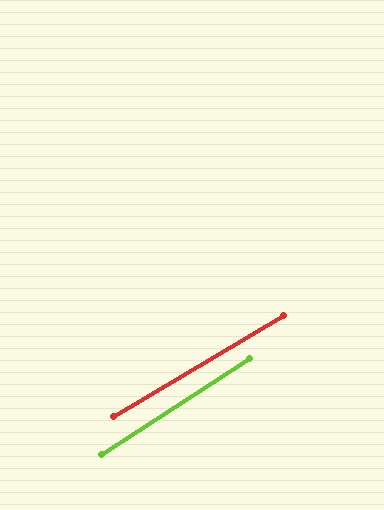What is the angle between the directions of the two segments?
Approximately 2 degrees.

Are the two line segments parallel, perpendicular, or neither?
Parallel — their directions differ by only 1.9°.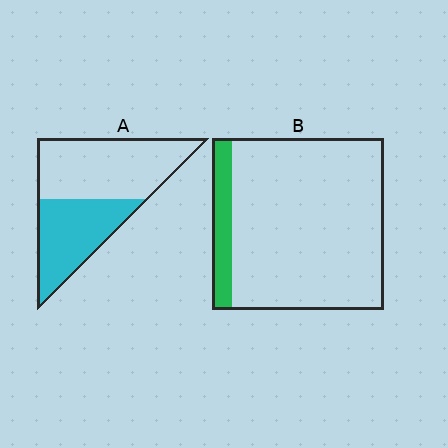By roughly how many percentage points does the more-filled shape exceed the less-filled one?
By roughly 30 percentage points (A over B).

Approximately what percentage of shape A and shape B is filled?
A is approximately 40% and B is approximately 10%.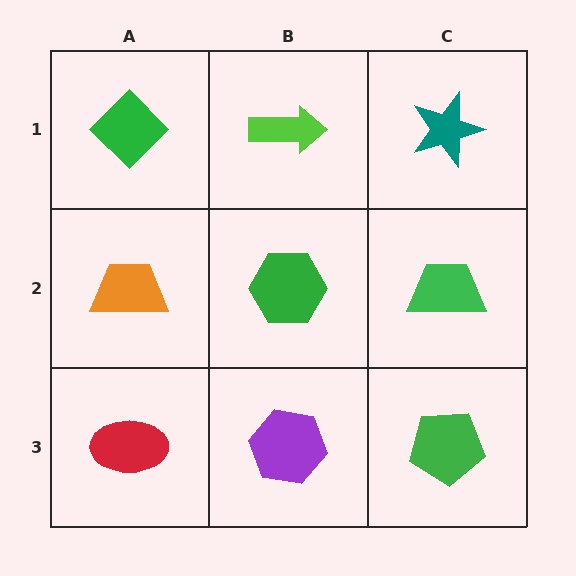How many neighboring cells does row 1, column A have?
2.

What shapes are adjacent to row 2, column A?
A green diamond (row 1, column A), a red ellipse (row 3, column A), a green hexagon (row 2, column B).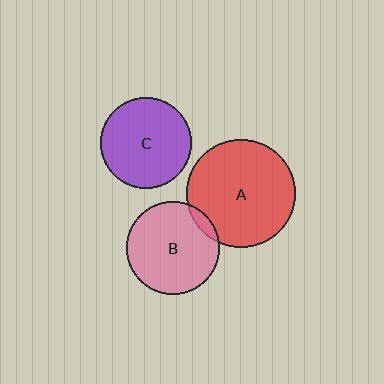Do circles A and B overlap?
Yes.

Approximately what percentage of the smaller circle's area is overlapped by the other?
Approximately 5%.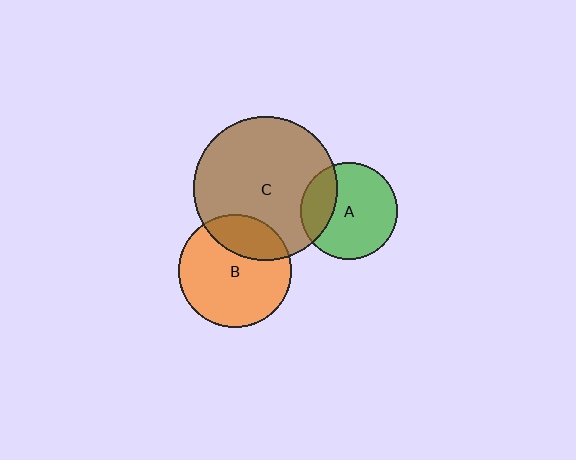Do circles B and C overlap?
Yes.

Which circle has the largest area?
Circle C (brown).